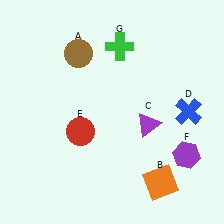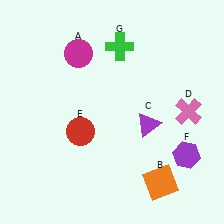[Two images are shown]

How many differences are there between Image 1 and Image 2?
There are 2 differences between the two images.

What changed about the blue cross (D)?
In Image 1, D is blue. In Image 2, it changed to pink.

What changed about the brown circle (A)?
In Image 1, A is brown. In Image 2, it changed to magenta.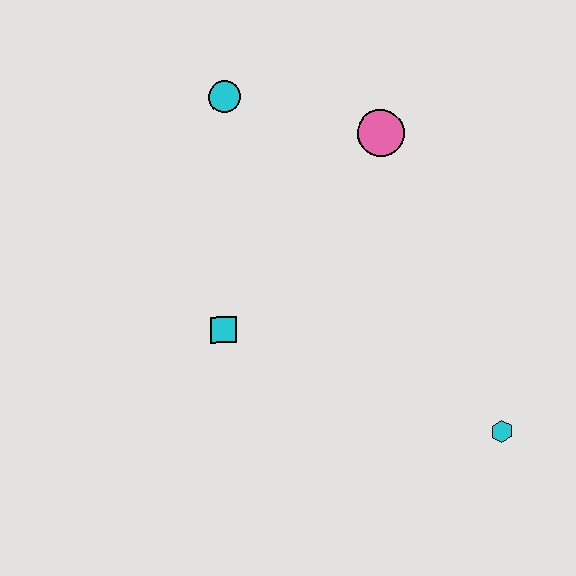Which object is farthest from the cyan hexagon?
The cyan circle is farthest from the cyan hexagon.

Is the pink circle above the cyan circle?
No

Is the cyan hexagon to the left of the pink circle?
No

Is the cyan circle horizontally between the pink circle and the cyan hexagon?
No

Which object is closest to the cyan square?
The cyan circle is closest to the cyan square.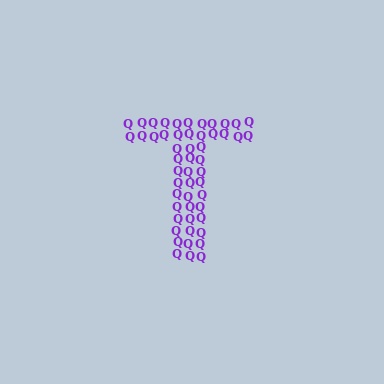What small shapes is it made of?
It is made of small letter Q's.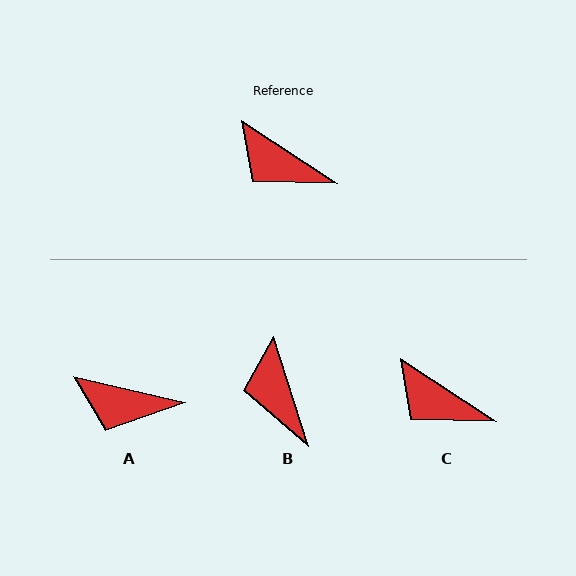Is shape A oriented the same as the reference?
No, it is off by about 21 degrees.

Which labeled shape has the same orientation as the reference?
C.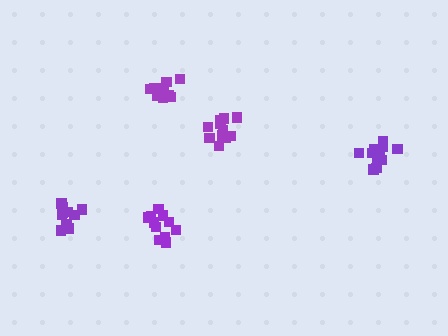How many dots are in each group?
Group 1: 13 dots, Group 2: 9 dots, Group 3: 11 dots, Group 4: 13 dots, Group 5: 11 dots (57 total).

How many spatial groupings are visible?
There are 5 spatial groupings.